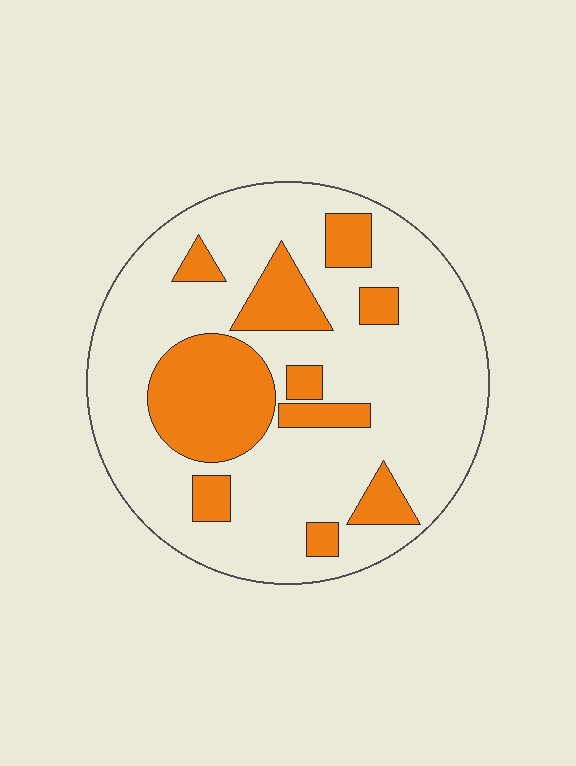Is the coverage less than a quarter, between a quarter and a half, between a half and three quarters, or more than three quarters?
Between a quarter and a half.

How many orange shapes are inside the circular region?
10.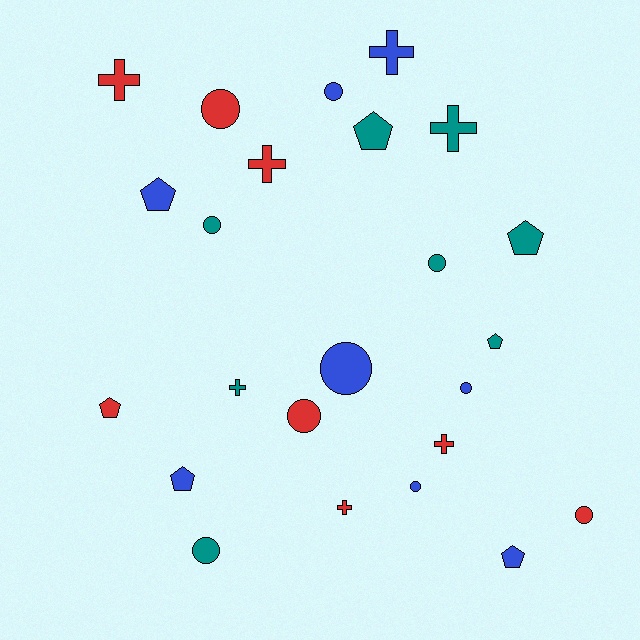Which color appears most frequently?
Teal, with 8 objects.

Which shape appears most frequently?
Circle, with 10 objects.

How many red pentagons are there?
There is 1 red pentagon.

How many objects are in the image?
There are 24 objects.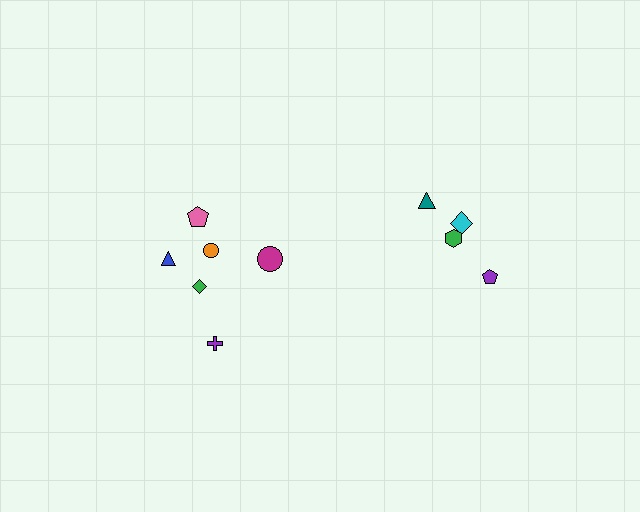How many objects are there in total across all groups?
There are 10 objects.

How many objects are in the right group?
There are 4 objects.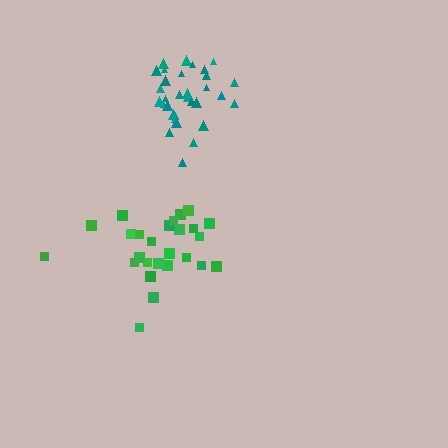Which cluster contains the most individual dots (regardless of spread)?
Teal (32).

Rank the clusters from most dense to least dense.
teal, green.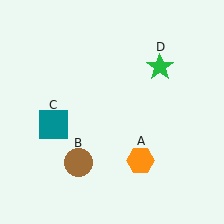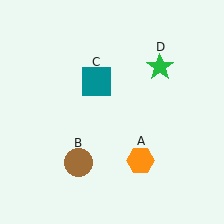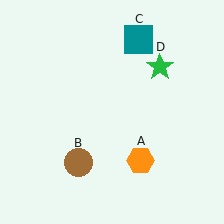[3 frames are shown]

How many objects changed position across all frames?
1 object changed position: teal square (object C).